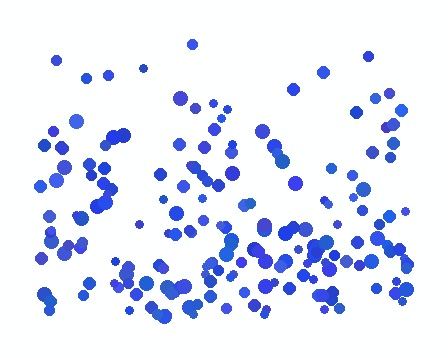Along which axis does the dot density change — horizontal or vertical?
Vertical.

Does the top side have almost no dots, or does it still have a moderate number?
Still a moderate number, just noticeably fewer than the bottom.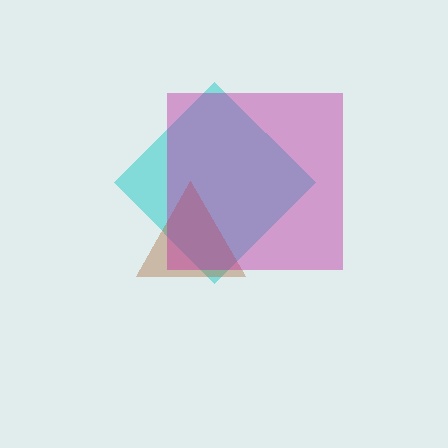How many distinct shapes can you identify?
There are 3 distinct shapes: a cyan diamond, a brown triangle, a magenta square.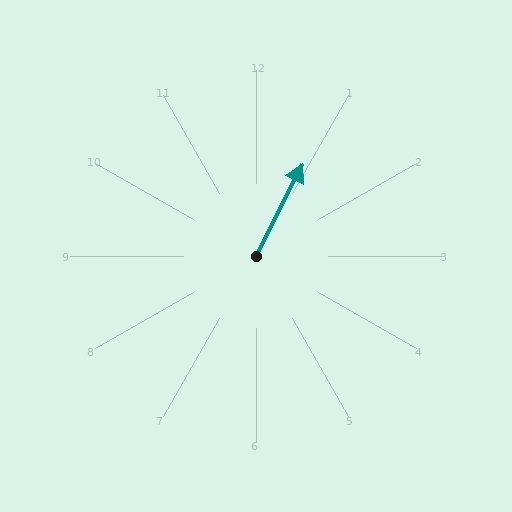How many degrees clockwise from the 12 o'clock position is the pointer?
Approximately 27 degrees.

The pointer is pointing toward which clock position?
Roughly 1 o'clock.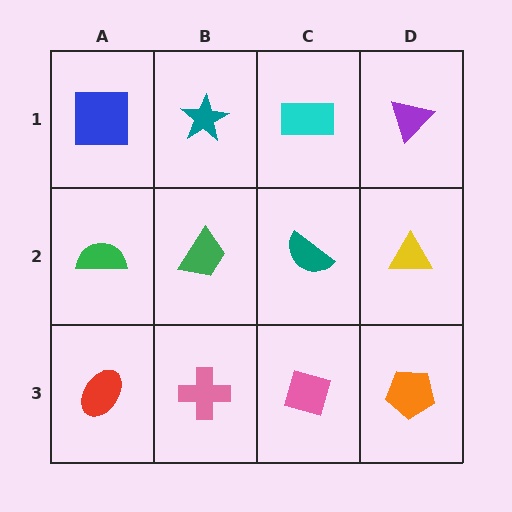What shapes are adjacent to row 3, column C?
A teal semicircle (row 2, column C), a pink cross (row 3, column B), an orange pentagon (row 3, column D).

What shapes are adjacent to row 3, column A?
A green semicircle (row 2, column A), a pink cross (row 3, column B).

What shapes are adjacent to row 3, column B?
A green trapezoid (row 2, column B), a red ellipse (row 3, column A), a pink diamond (row 3, column C).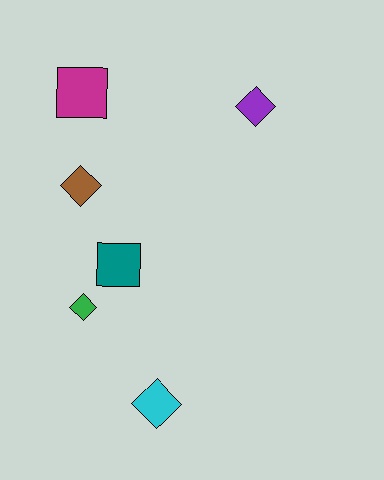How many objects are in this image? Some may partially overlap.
There are 6 objects.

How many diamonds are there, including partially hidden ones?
There are 4 diamonds.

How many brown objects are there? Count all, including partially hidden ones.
There is 1 brown object.